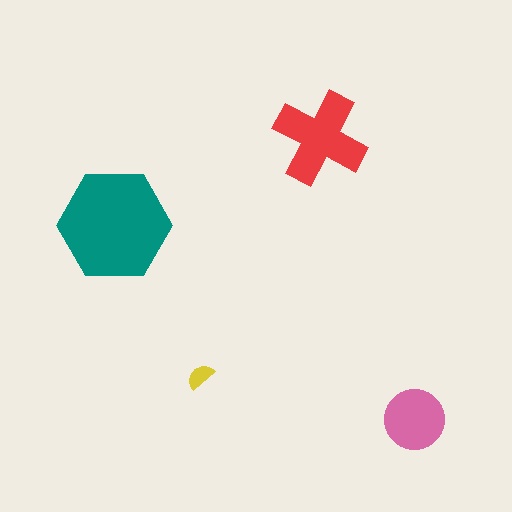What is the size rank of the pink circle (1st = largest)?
3rd.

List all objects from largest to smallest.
The teal hexagon, the red cross, the pink circle, the yellow semicircle.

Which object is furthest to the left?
The teal hexagon is leftmost.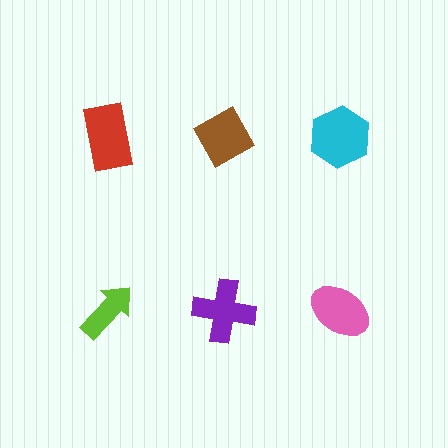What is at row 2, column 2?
A purple cross.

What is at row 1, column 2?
A brown diamond.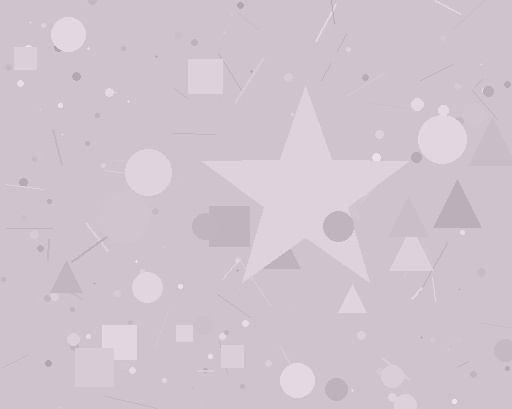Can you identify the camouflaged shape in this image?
The camouflaged shape is a star.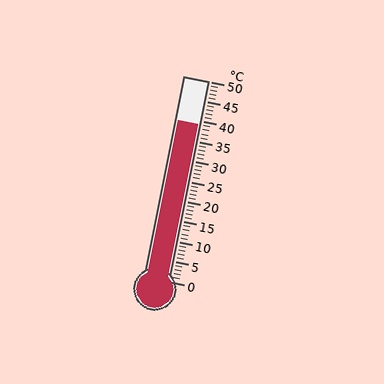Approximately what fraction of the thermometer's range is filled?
The thermometer is filled to approximately 80% of its range.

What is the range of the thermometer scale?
The thermometer scale ranges from 0°C to 50°C.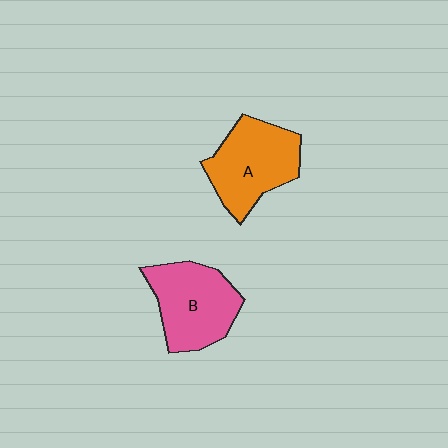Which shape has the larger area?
Shape A (orange).